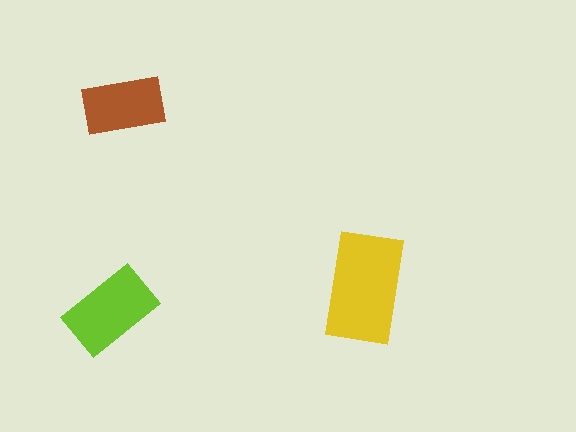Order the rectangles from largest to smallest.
the yellow one, the lime one, the brown one.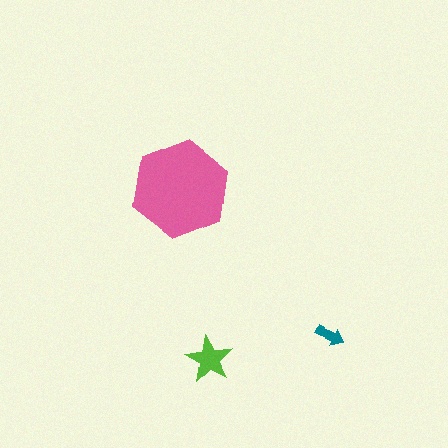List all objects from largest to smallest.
The pink hexagon, the lime star, the teal arrow.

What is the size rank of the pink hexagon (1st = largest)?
1st.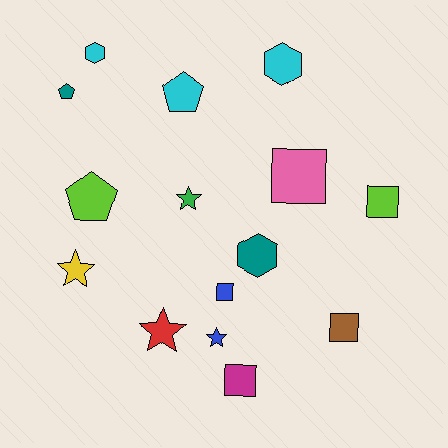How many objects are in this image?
There are 15 objects.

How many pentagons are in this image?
There are 3 pentagons.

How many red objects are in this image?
There is 1 red object.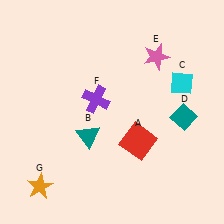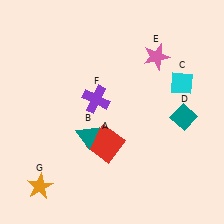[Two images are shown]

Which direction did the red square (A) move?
The red square (A) moved left.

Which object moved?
The red square (A) moved left.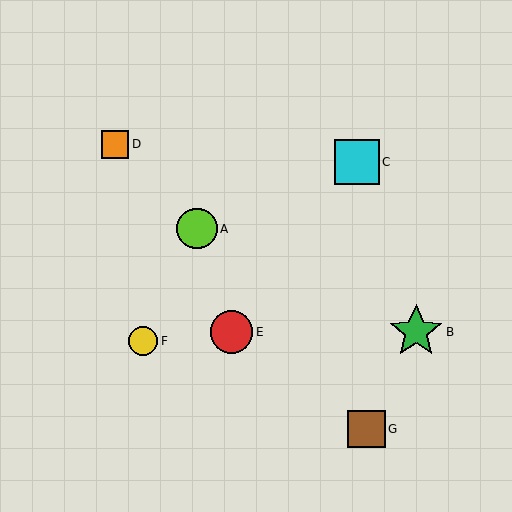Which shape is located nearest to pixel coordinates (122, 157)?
The orange square (labeled D) at (115, 144) is nearest to that location.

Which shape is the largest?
The green star (labeled B) is the largest.